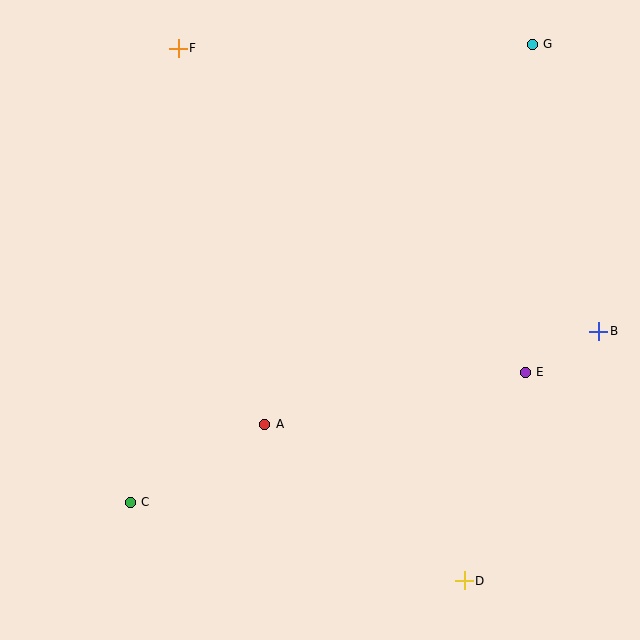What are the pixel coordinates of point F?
Point F is at (178, 48).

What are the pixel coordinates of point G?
Point G is at (532, 44).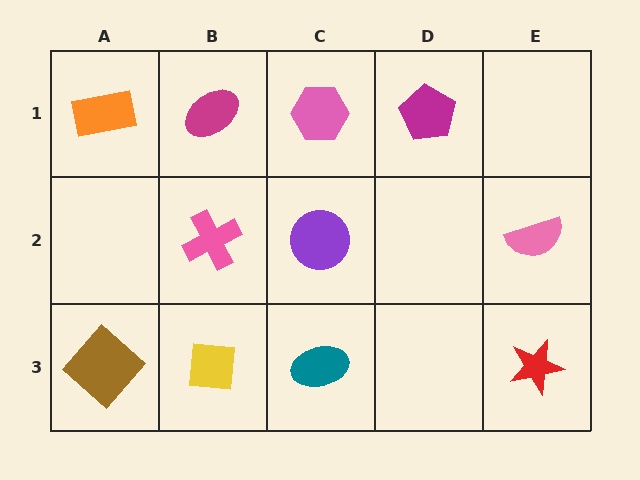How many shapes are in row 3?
4 shapes.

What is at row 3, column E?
A red star.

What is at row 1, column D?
A magenta pentagon.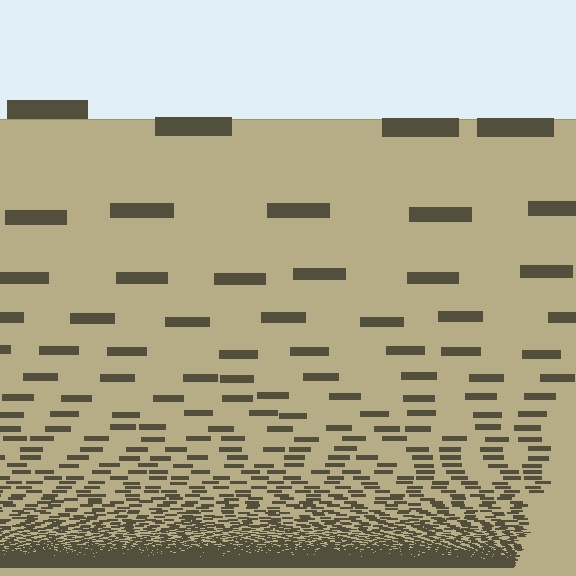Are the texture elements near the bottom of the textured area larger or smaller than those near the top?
Smaller. The gradient is inverted — elements near the bottom are smaller and denser.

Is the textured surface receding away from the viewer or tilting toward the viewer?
The surface appears to tilt toward the viewer. Texture elements get larger and sparser toward the top.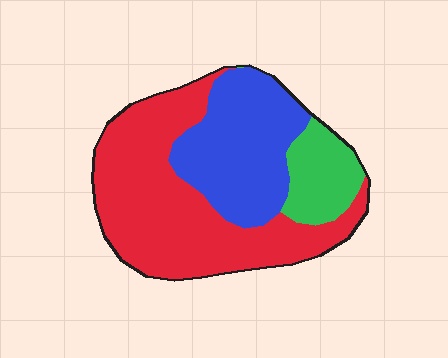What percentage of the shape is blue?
Blue takes up between a sixth and a third of the shape.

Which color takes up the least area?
Green, at roughly 15%.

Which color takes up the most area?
Red, at roughly 55%.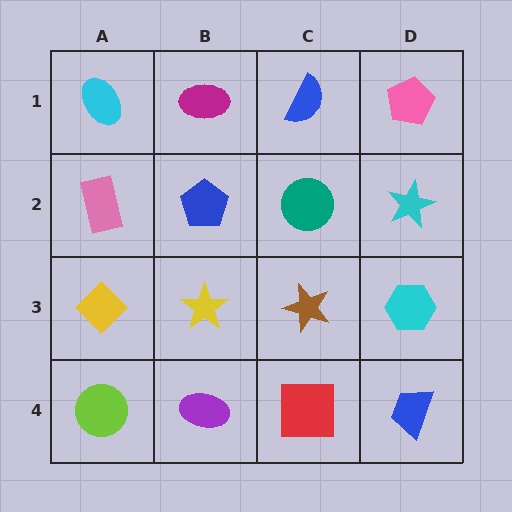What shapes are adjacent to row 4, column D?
A cyan hexagon (row 3, column D), a red square (row 4, column C).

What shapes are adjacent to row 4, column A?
A yellow diamond (row 3, column A), a purple ellipse (row 4, column B).